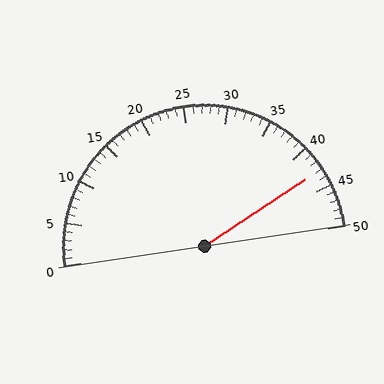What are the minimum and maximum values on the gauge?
The gauge ranges from 0 to 50.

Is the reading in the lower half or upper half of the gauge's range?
The reading is in the upper half of the range (0 to 50).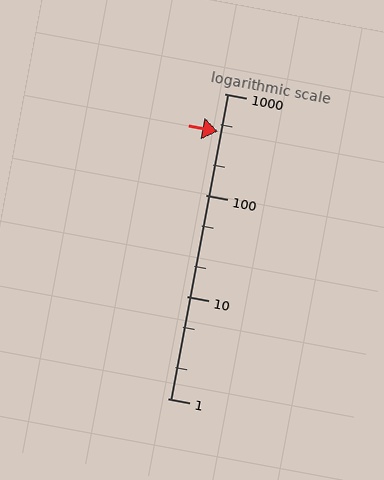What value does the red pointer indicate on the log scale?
The pointer indicates approximately 420.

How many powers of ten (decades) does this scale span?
The scale spans 3 decades, from 1 to 1000.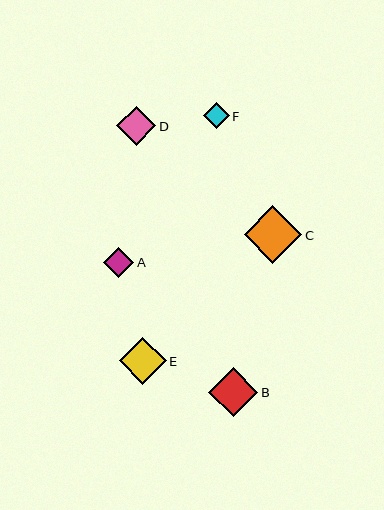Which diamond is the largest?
Diamond C is the largest with a size of approximately 58 pixels.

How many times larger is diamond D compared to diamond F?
Diamond D is approximately 1.5 times the size of diamond F.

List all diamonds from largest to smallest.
From largest to smallest: C, B, E, D, A, F.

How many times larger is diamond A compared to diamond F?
Diamond A is approximately 1.1 times the size of diamond F.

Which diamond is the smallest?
Diamond F is the smallest with a size of approximately 26 pixels.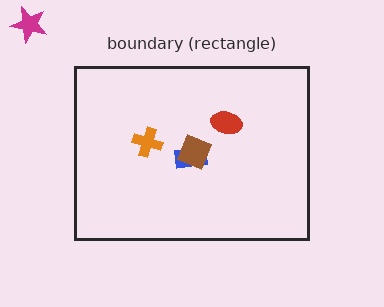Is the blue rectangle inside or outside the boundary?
Inside.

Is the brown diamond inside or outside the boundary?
Inside.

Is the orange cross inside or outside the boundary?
Inside.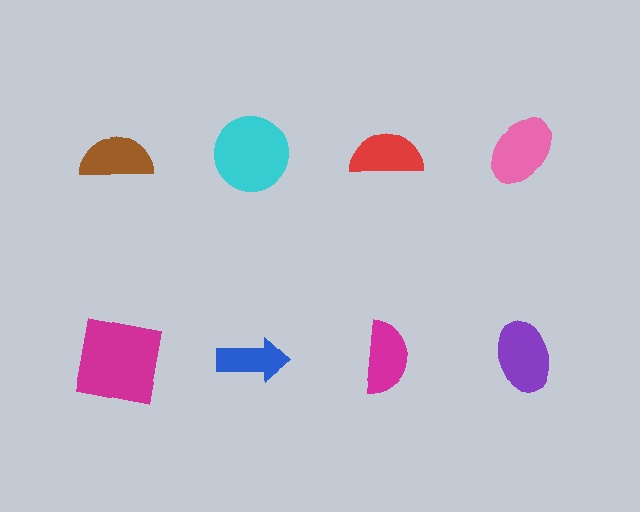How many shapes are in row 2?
4 shapes.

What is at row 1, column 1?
A brown semicircle.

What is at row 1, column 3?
A red semicircle.